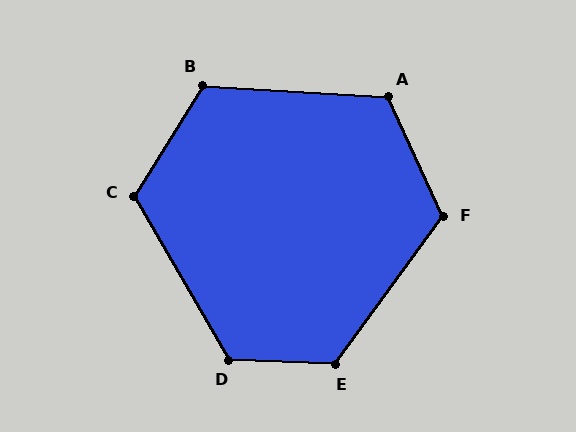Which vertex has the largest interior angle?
E, at approximately 124 degrees.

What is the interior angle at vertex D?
Approximately 122 degrees (obtuse).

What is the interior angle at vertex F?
Approximately 119 degrees (obtuse).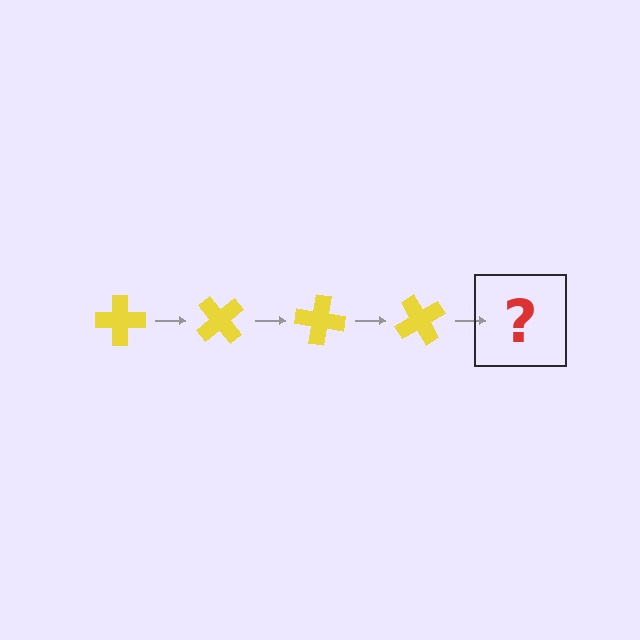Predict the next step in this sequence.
The next step is a yellow cross rotated 200 degrees.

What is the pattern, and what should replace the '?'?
The pattern is that the cross rotates 50 degrees each step. The '?' should be a yellow cross rotated 200 degrees.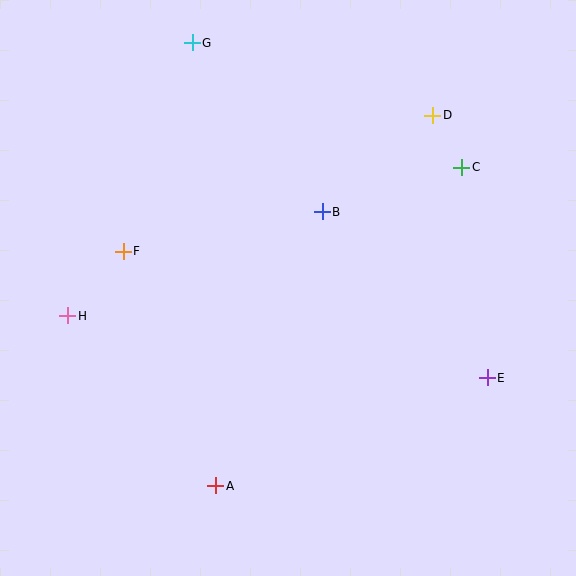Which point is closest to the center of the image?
Point B at (322, 212) is closest to the center.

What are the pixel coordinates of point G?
Point G is at (192, 43).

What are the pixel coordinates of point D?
Point D is at (433, 115).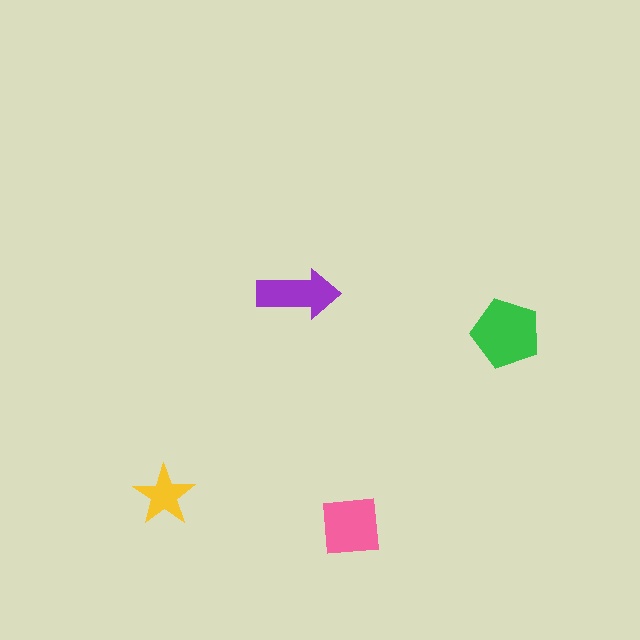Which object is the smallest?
The yellow star.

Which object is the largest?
The green pentagon.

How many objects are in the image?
There are 4 objects in the image.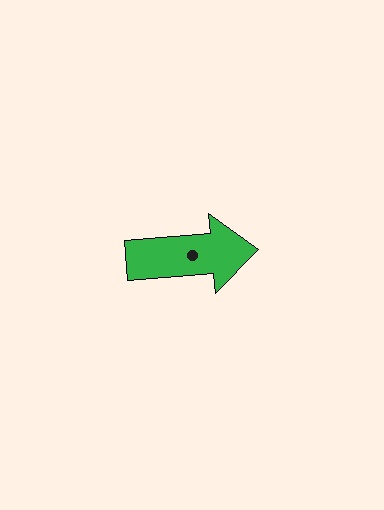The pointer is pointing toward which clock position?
Roughly 3 o'clock.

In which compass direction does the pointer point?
East.